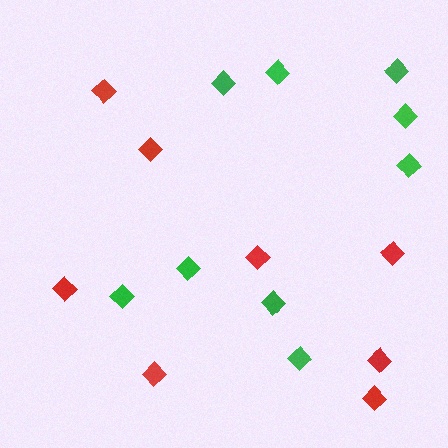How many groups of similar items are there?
There are 2 groups: one group of red diamonds (8) and one group of green diamonds (9).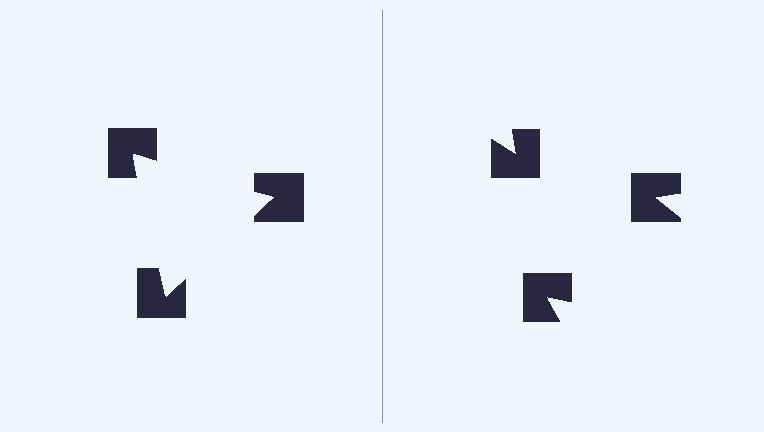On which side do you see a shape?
An illusory triangle appears on the left side. On the right side the wedge cuts are rotated, so no coherent shape forms.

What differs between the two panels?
The notched squares are positioned identically on both sides; only the wedge orientations differ. On the left they align to a triangle; on the right they are misaligned.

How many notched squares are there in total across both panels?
6 — 3 on each side.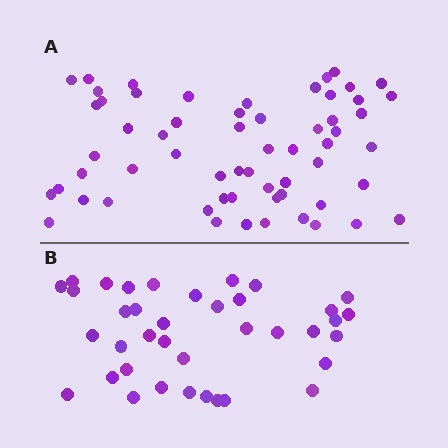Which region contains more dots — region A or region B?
Region A (the top region) has more dots.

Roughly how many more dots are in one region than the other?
Region A has approximately 20 more dots than region B.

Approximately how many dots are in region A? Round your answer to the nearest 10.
About 60 dots.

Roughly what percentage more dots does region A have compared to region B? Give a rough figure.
About 60% more.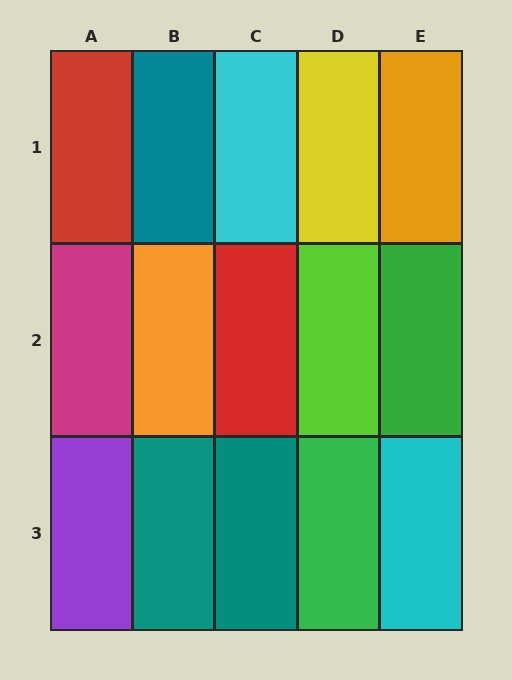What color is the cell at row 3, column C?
Teal.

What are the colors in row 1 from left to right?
Red, teal, cyan, yellow, orange.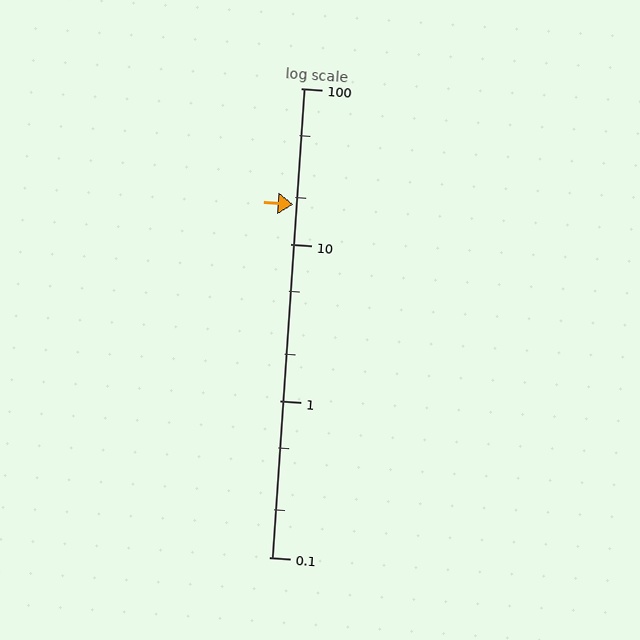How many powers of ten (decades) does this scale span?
The scale spans 3 decades, from 0.1 to 100.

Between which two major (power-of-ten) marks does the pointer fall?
The pointer is between 10 and 100.